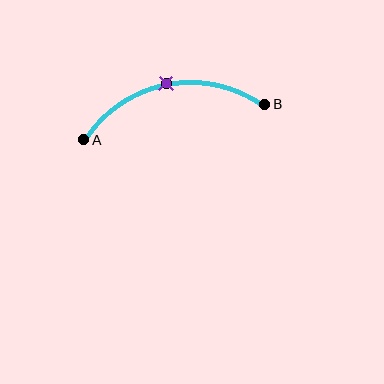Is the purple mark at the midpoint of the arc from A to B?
Yes. The purple mark lies on the arc at equal arc-length from both A and B — it is the arc midpoint.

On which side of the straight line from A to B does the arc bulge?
The arc bulges above the straight line connecting A and B.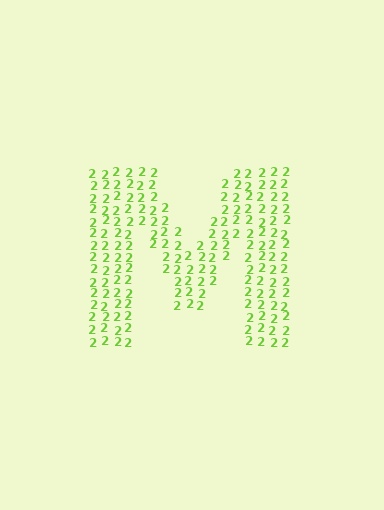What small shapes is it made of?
It is made of small digit 2's.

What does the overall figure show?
The overall figure shows the letter M.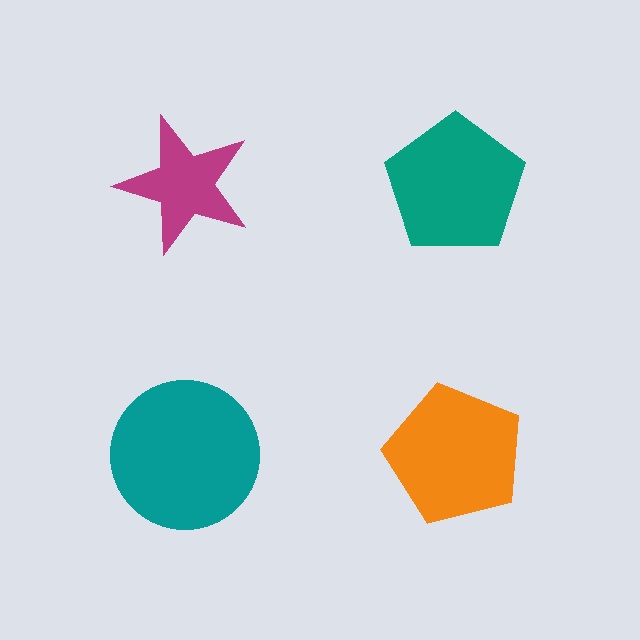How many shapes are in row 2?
2 shapes.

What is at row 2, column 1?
A teal circle.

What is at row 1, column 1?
A magenta star.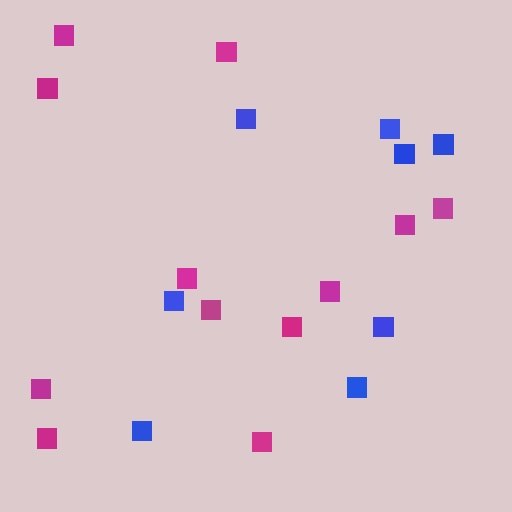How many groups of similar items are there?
There are 2 groups: one group of blue squares (8) and one group of magenta squares (12).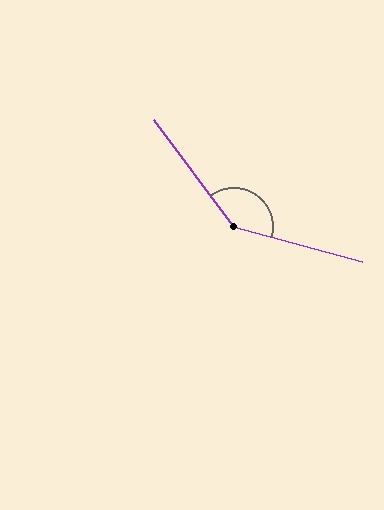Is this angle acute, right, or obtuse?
It is obtuse.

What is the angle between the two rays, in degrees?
Approximately 142 degrees.